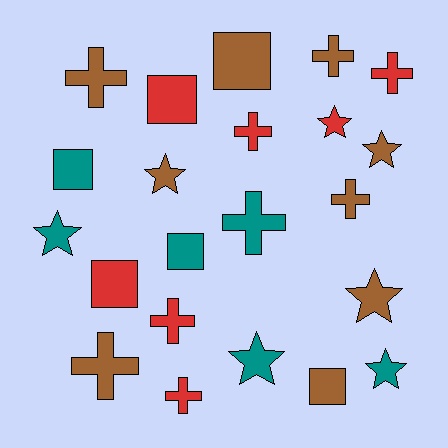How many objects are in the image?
There are 22 objects.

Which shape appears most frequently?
Cross, with 9 objects.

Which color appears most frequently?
Brown, with 9 objects.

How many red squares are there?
There are 2 red squares.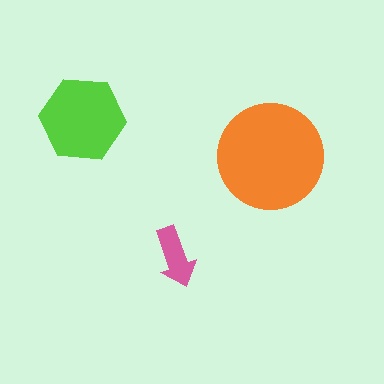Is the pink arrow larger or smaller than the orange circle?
Smaller.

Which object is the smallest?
The pink arrow.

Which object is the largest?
The orange circle.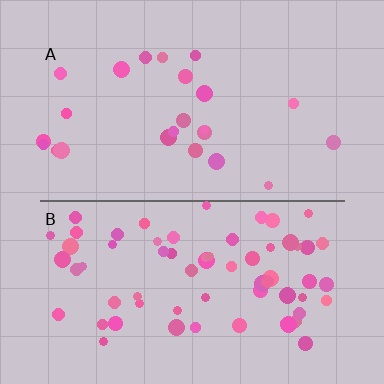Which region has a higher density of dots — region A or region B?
B (the bottom).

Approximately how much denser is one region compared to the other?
Approximately 2.9× — region B over region A.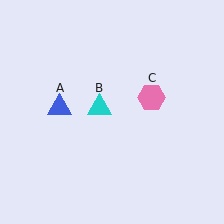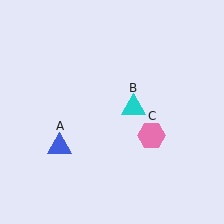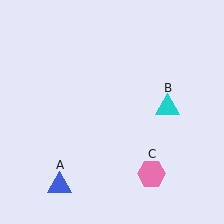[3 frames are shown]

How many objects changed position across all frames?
3 objects changed position: blue triangle (object A), cyan triangle (object B), pink hexagon (object C).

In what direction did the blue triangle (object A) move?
The blue triangle (object A) moved down.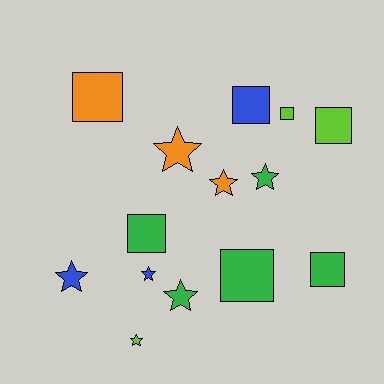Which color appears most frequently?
Green, with 5 objects.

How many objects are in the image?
There are 14 objects.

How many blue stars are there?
There are 2 blue stars.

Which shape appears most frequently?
Square, with 7 objects.